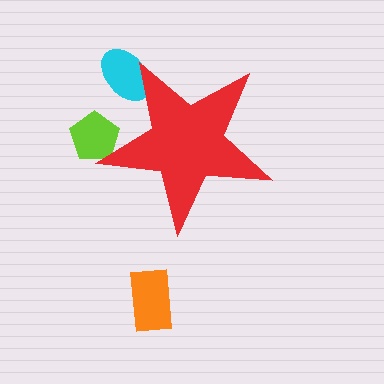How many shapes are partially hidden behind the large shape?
2 shapes are partially hidden.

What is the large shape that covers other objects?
A red star.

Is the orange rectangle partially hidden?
No, the orange rectangle is fully visible.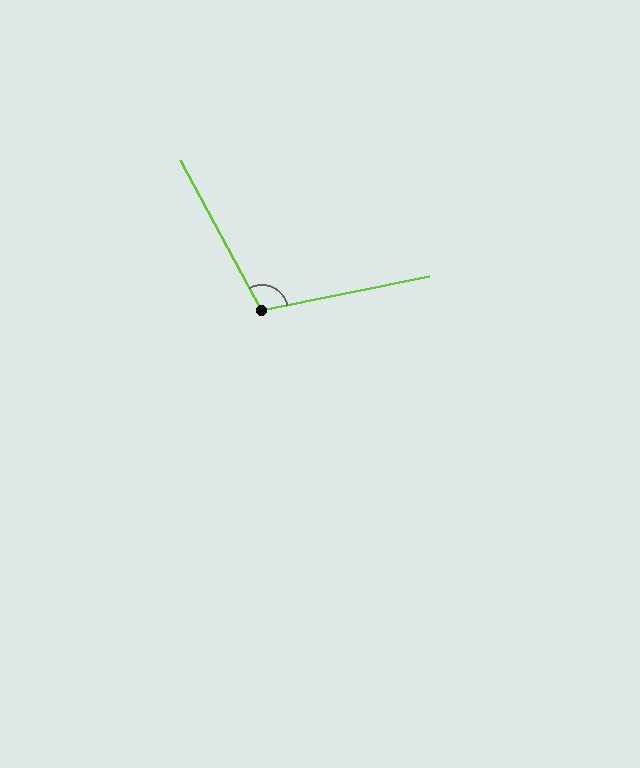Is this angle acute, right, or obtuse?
It is obtuse.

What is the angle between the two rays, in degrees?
Approximately 107 degrees.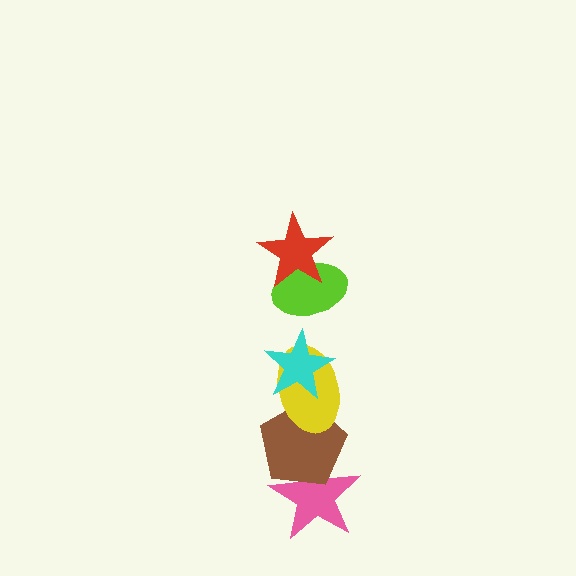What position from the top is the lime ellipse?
The lime ellipse is 2nd from the top.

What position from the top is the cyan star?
The cyan star is 3rd from the top.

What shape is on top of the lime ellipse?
The red star is on top of the lime ellipse.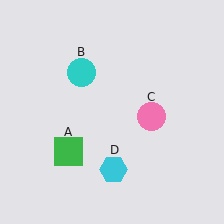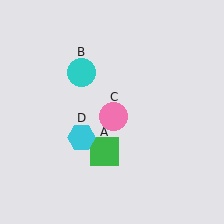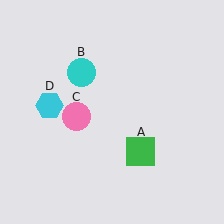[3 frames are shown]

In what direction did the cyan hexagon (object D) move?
The cyan hexagon (object D) moved up and to the left.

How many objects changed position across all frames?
3 objects changed position: green square (object A), pink circle (object C), cyan hexagon (object D).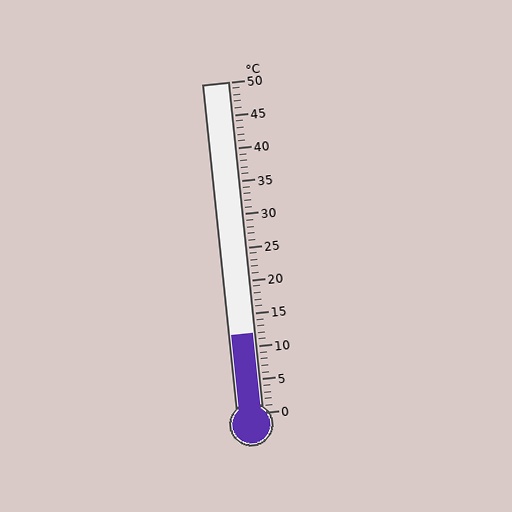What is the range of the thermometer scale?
The thermometer scale ranges from 0°C to 50°C.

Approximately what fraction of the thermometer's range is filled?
The thermometer is filled to approximately 25% of its range.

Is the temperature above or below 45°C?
The temperature is below 45°C.